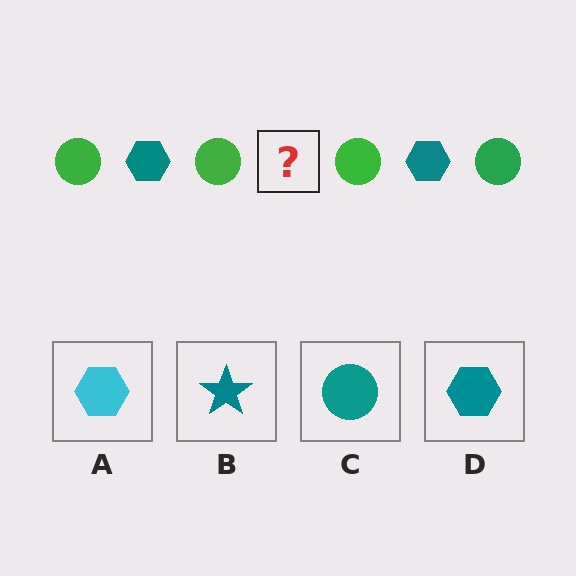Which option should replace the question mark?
Option D.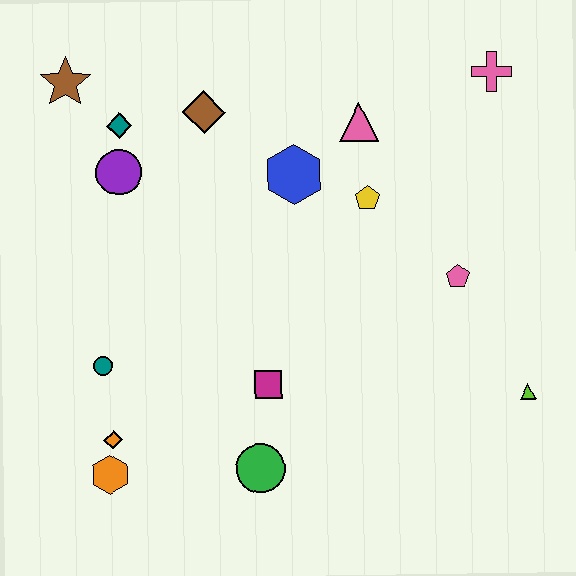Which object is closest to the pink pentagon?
The yellow pentagon is closest to the pink pentagon.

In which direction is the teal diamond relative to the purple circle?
The teal diamond is above the purple circle.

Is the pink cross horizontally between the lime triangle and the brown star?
Yes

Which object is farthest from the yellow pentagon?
The orange hexagon is farthest from the yellow pentagon.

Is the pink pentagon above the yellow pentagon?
No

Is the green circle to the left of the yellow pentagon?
Yes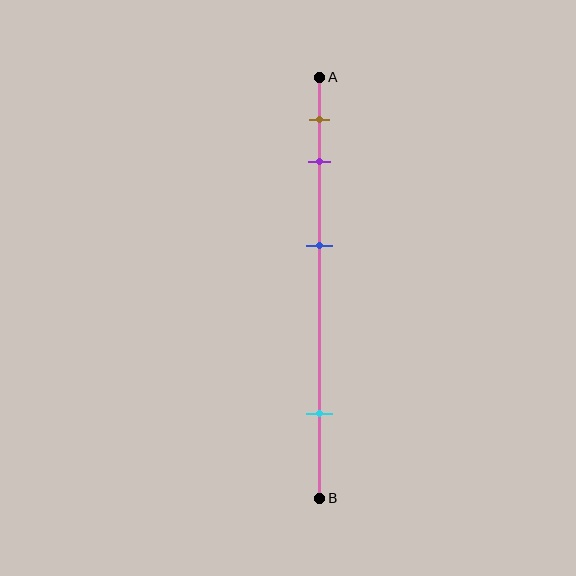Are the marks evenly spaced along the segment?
No, the marks are not evenly spaced.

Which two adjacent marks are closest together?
The brown and purple marks are the closest adjacent pair.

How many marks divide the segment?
There are 4 marks dividing the segment.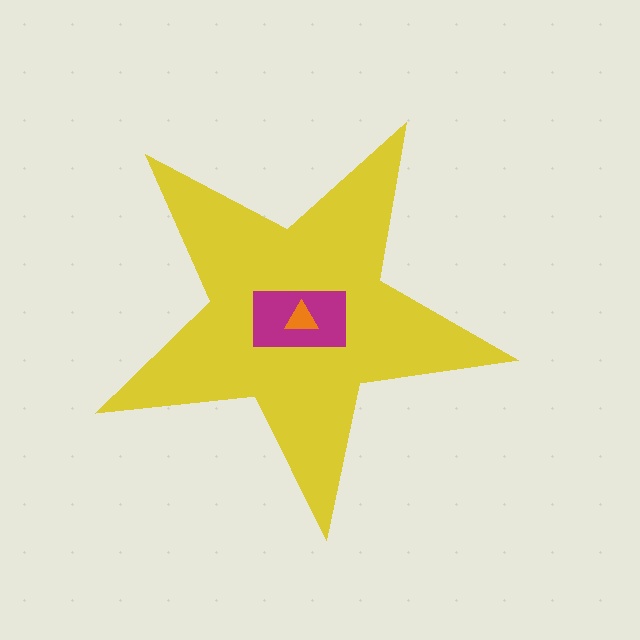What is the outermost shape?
The yellow star.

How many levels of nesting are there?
3.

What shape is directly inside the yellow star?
The magenta rectangle.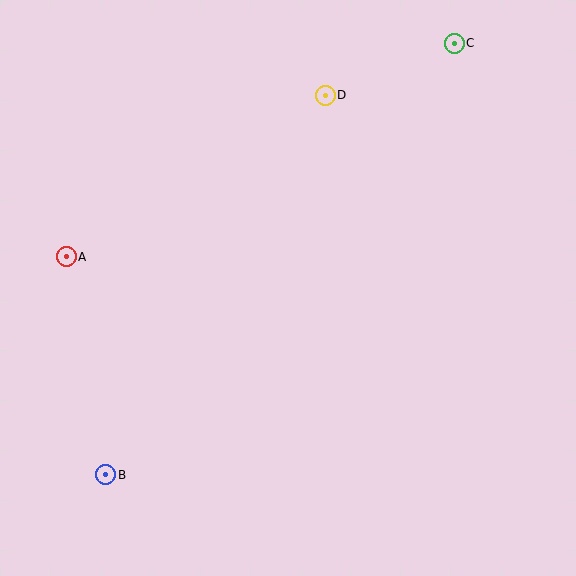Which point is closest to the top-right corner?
Point C is closest to the top-right corner.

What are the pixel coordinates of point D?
Point D is at (325, 95).